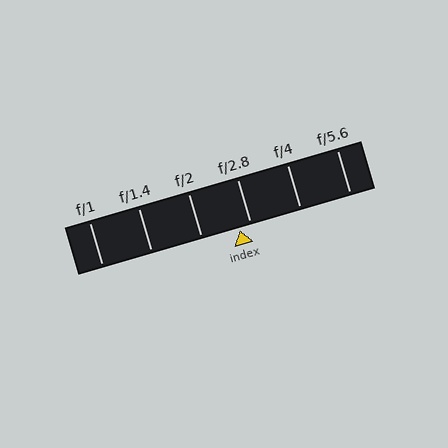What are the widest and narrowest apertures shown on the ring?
The widest aperture shown is f/1 and the narrowest is f/5.6.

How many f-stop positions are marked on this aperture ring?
There are 6 f-stop positions marked.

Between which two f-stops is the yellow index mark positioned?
The index mark is between f/2 and f/2.8.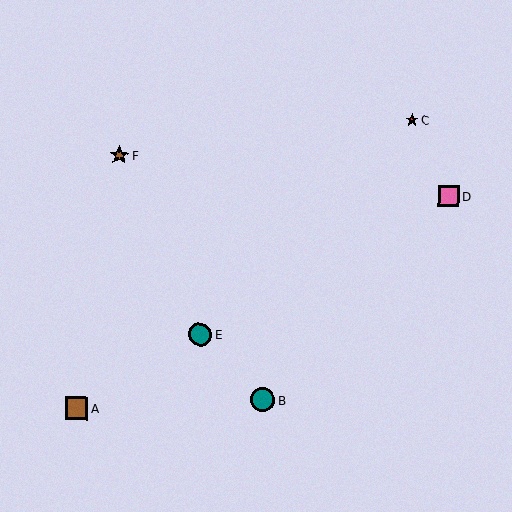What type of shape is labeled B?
Shape B is a teal circle.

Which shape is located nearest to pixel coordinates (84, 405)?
The brown square (labeled A) at (76, 408) is nearest to that location.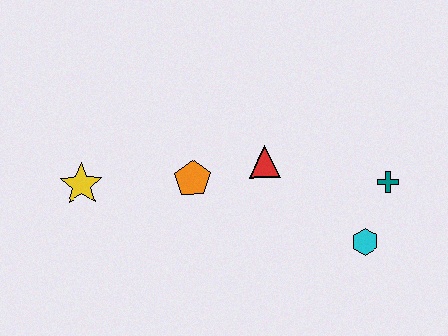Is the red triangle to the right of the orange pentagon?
Yes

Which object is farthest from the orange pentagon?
The teal cross is farthest from the orange pentagon.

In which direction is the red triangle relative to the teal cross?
The red triangle is to the left of the teal cross.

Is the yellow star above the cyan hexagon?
Yes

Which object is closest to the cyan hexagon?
The teal cross is closest to the cyan hexagon.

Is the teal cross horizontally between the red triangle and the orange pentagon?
No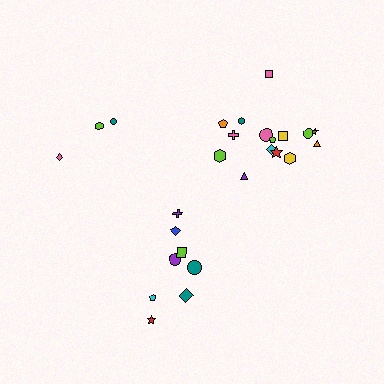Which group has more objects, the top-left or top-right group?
The top-right group.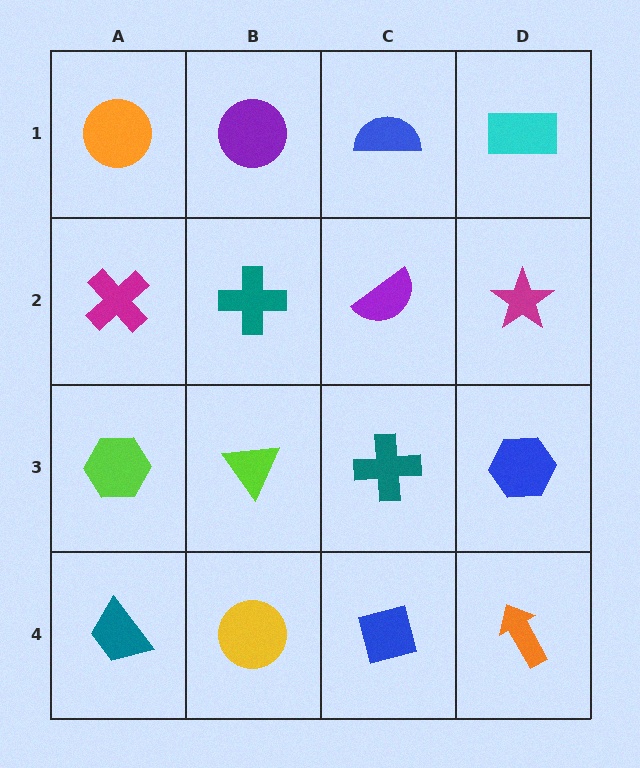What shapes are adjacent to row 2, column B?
A purple circle (row 1, column B), a lime triangle (row 3, column B), a magenta cross (row 2, column A), a purple semicircle (row 2, column C).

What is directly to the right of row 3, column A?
A lime triangle.